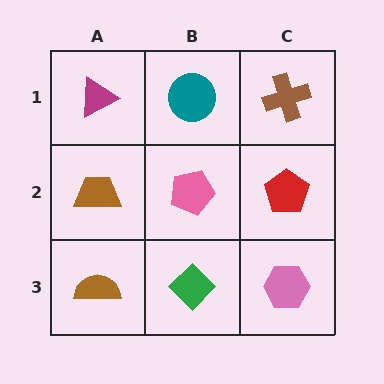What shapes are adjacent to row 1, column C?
A red pentagon (row 2, column C), a teal circle (row 1, column B).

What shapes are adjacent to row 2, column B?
A teal circle (row 1, column B), a green diamond (row 3, column B), a brown trapezoid (row 2, column A), a red pentagon (row 2, column C).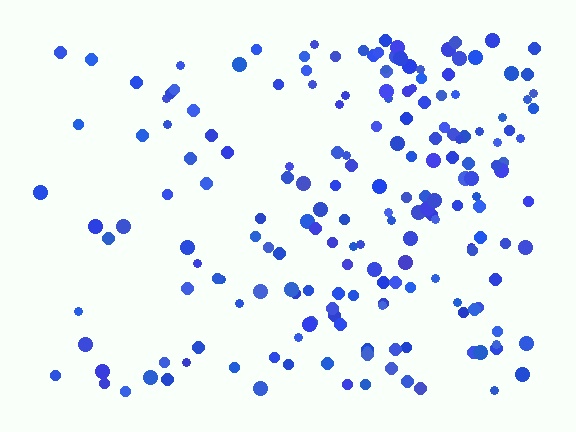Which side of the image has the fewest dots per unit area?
The left.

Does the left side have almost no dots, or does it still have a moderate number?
Still a moderate number, just noticeably fewer than the right.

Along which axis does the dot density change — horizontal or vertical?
Horizontal.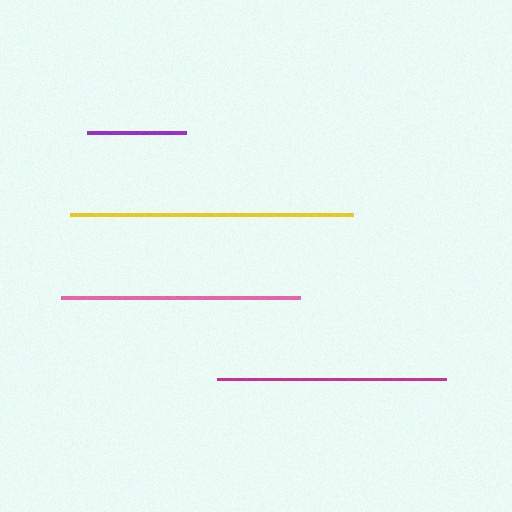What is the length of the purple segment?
The purple segment is approximately 99 pixels long.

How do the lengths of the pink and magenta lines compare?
The pink and magenta lines are approximately the same length.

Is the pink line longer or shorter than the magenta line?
The pink line is longer than the magenta line.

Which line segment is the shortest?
The purple line is the shortest at approximately 99 pixels.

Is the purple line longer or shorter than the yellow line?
The yellow line is longer than the purple line.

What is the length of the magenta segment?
The magenta segment is approximately 229 pixels long.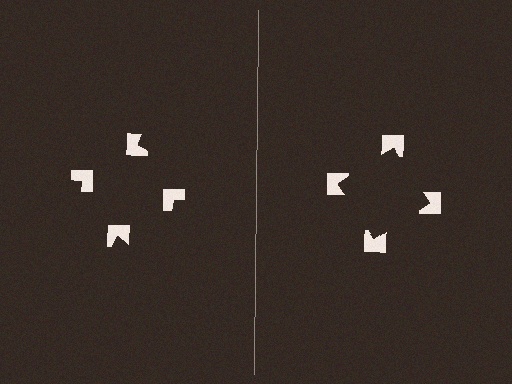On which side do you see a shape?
An illusory square appears on the right side. On the left side the wedge cuts are rotated, so no coherent shape forms.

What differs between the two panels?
The notched squares are positioned identically on both sides; only the wedge orientations differ. On the right they align to a square; on the left they are misaligned.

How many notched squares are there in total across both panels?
8 — 4 on each side.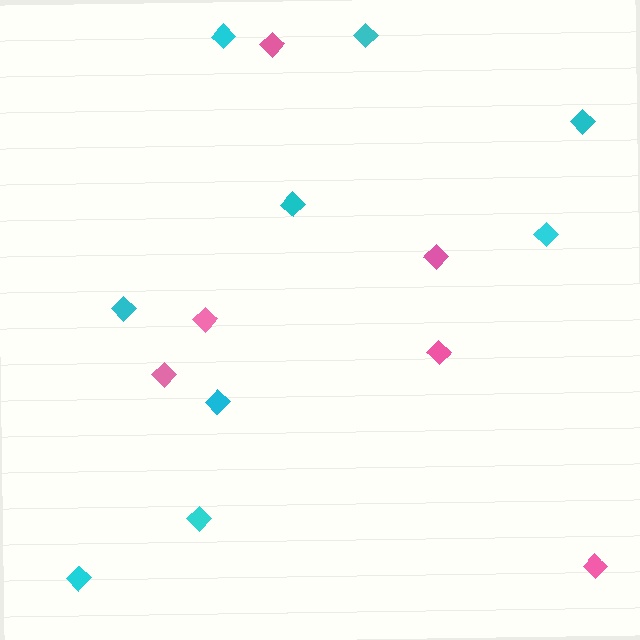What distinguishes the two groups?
There are 2 groups: one group of cyan diamonds (9) and one group of pink diamonds (6).